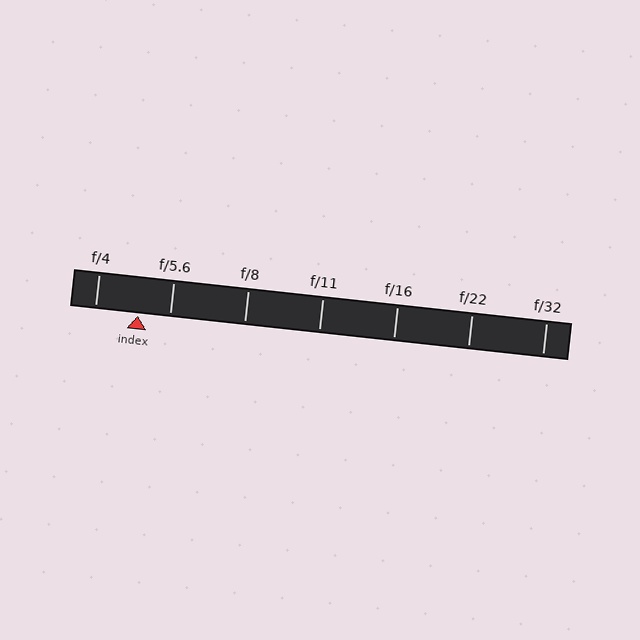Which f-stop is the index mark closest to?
The index mark is closest to f/5.6.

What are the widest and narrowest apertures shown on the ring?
The widest aperture shown is f/4 and the narrowest is f/32.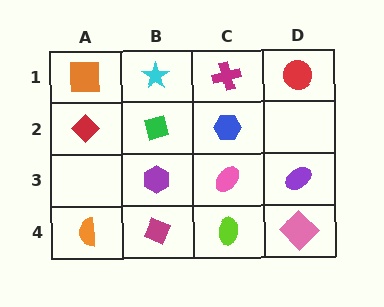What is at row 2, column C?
A blue hexagon.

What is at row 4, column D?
A pink diamond.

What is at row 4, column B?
A magenta diamond.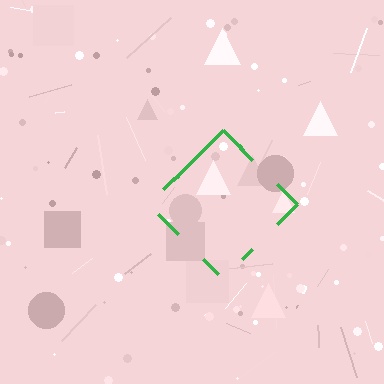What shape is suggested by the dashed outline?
The dashed outline suggests a diamond.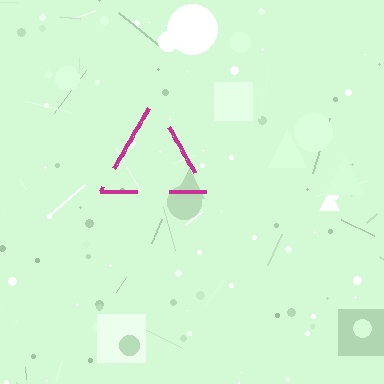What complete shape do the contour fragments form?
The contour fragments form a triangle.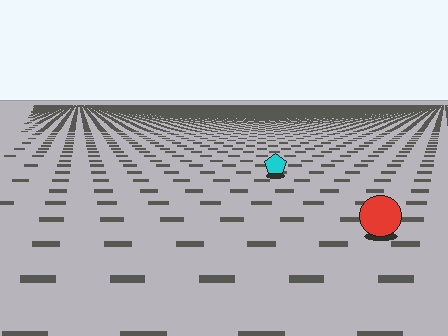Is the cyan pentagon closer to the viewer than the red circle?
No. The red circle is closer — you can tell from the texture gradient: the ground texture is coarser near it.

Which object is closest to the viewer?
The red circle is closest. The texture marks near it are larger and more spread out.